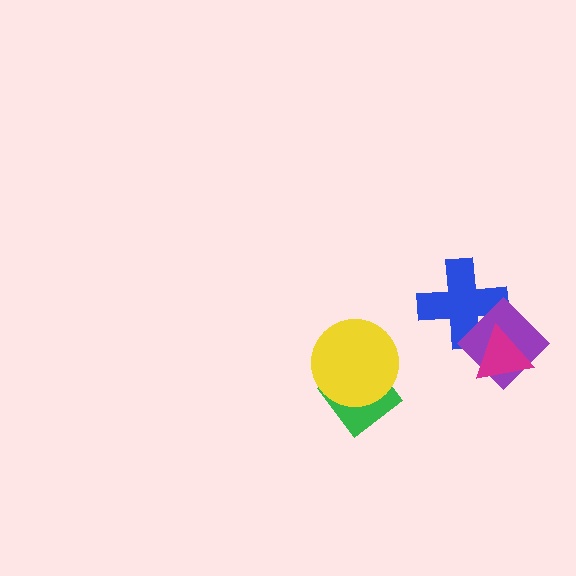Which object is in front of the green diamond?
The yellow circle is in front of the green diamond.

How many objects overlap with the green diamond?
1 object overlaps with the green diamond.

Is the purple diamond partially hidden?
Yes, it is partially covered by another shape.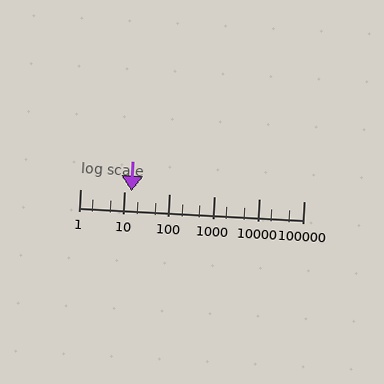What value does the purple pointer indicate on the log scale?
The pointer indicates approximately 14.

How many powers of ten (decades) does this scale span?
The scale spans 5 decades, from 1 to 100000.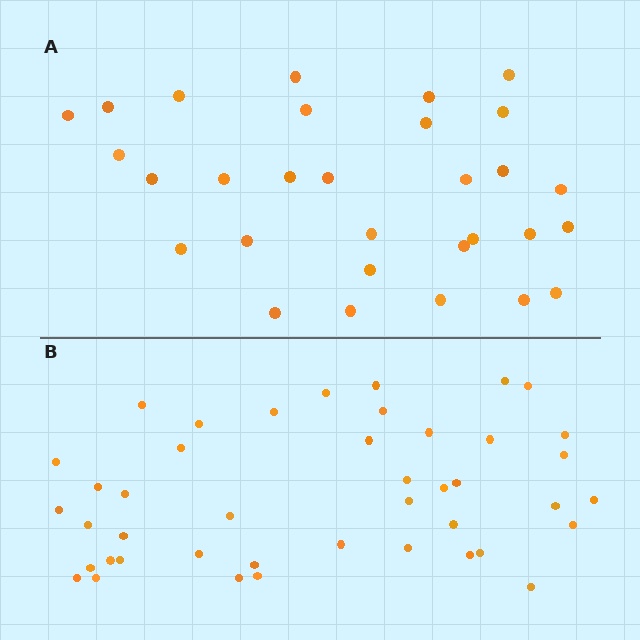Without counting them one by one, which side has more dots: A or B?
Region B (the bottom region) has more dots.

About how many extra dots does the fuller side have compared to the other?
Region B has approximately 15 more dots than region A.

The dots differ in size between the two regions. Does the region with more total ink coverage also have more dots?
No. Region A has more total ink coverage because its dots are larger, but region B actually contains more individual dots. Total area can be misleading — the number of items is what matters here.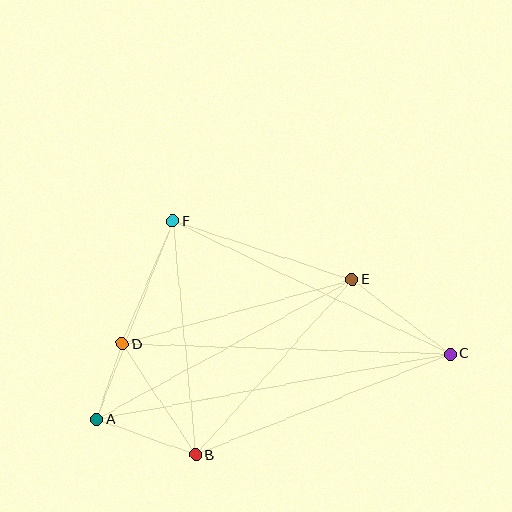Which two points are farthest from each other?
Points A and C are farthest from each other.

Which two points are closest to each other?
Points A and D are closest to each other.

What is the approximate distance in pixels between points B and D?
The distance between B and D is approximately 133 pixels.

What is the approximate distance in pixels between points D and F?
The distance between D and F is approximately 133 pixels.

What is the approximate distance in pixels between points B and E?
The distance between B and E is approximately 235 pixels.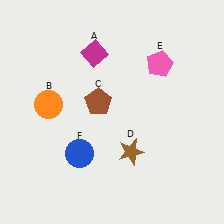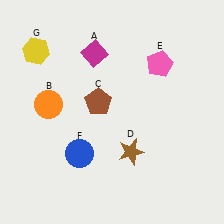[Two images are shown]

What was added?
A yellow hexagon (G) was added in Image 2.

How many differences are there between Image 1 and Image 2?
There is 1 difference between the two images.